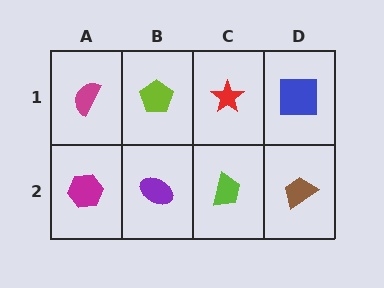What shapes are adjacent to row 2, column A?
A magenta semicircle (row 1, column A), a purple ellipse (row 2, column B).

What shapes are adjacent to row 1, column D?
A brown trapezoid (row 2, column D), a red star (row 1, column C).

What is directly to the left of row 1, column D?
A red star.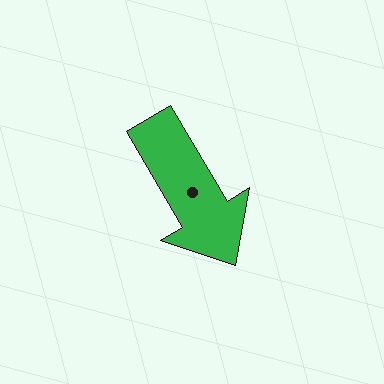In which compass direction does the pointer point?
Southeast.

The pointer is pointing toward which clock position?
Roughly 5 o'clock.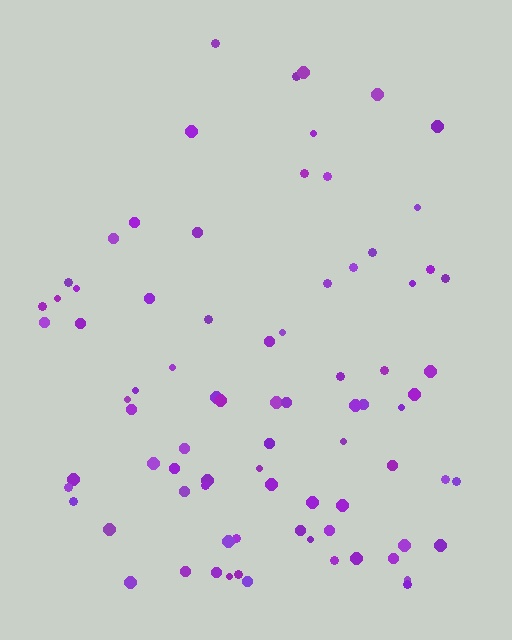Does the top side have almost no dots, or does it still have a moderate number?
Still a moderate number, just noticeably fewer than the bottom.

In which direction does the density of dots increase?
From top to bottom, with the bottom side densest.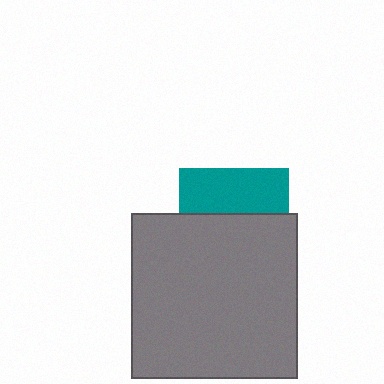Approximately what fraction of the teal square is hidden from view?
Roughly 58% of the teal square is hidden behind the gray square.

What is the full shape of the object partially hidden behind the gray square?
The partially hidden object is a teal square.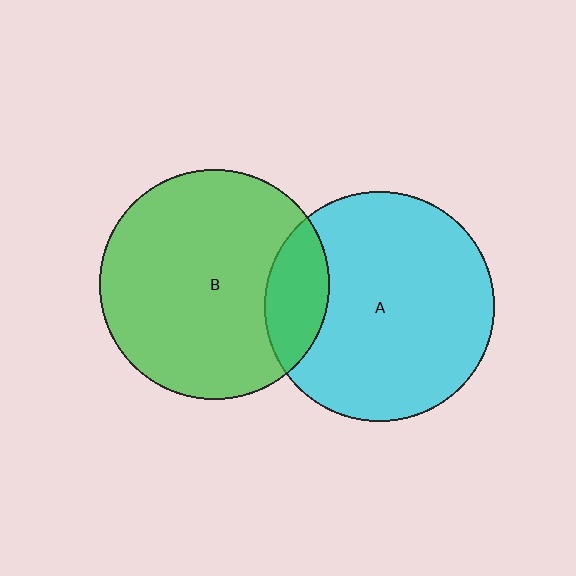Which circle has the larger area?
Circle B (green).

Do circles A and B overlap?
Yes.